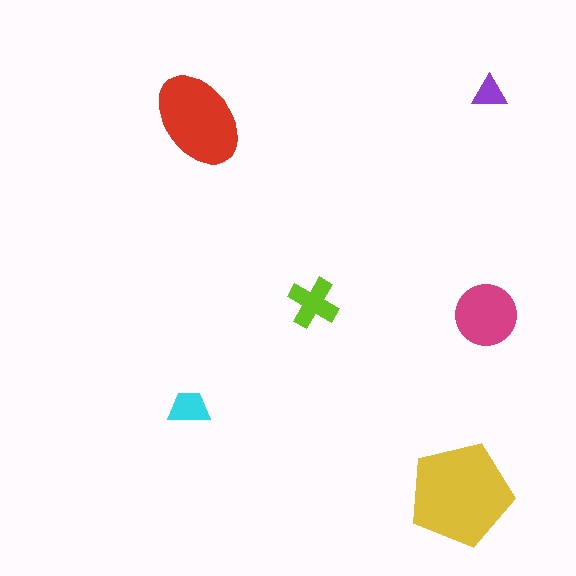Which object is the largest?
The yellow pentagon.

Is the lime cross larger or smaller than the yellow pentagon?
Smaller.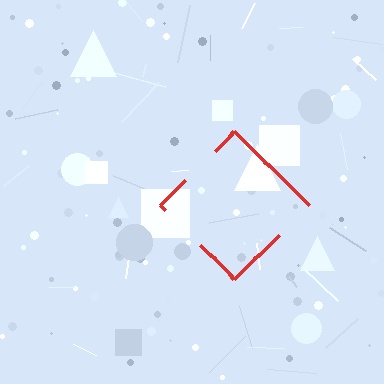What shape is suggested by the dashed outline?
The dashed outline suggests a diamond.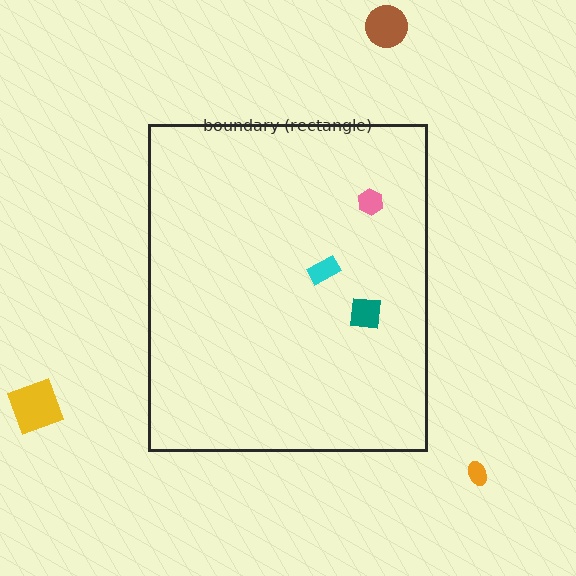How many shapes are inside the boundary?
3 inside, 3 outside.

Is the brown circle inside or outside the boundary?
Outside.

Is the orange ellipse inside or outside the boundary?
Outside.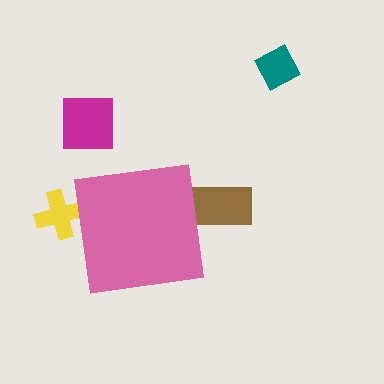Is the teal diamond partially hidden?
No, the teal diamond is fully visible.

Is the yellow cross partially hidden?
Yes, the yellow cross is partially hidden behind the pink square.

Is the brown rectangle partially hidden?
Yes, the brown rectangle is partially hidden behind the pink square.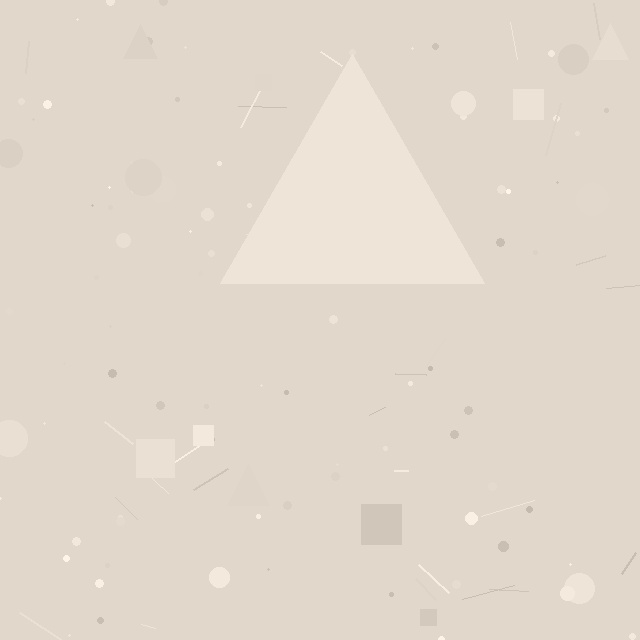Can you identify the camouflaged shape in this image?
The camouflaged shape is a triangle.